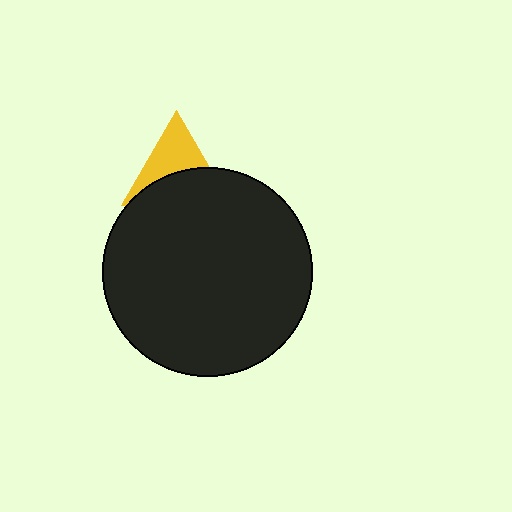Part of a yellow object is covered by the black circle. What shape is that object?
It is a triangle.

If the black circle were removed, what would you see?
You would see the complete yellow triangle.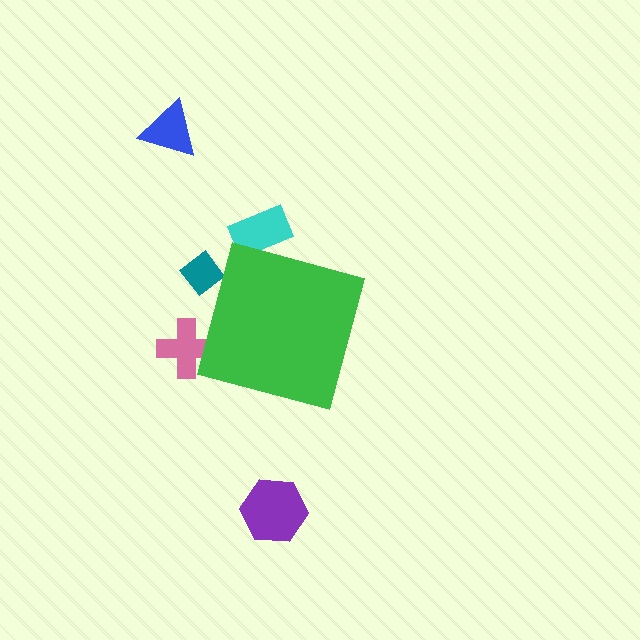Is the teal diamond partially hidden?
Yes, the teal diamond is partially hidden behind the green diamond.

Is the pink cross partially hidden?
Yes, the pink cross is partially hidden behind the green diamond.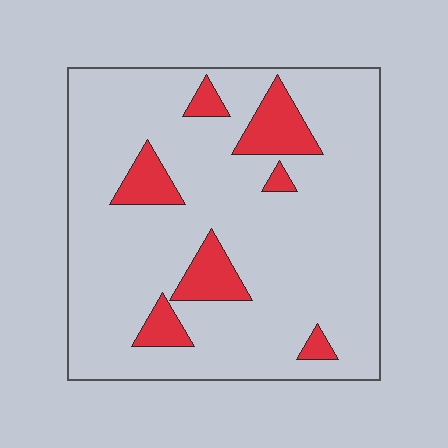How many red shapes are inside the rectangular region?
7.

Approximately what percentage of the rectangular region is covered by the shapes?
Approximately 15%.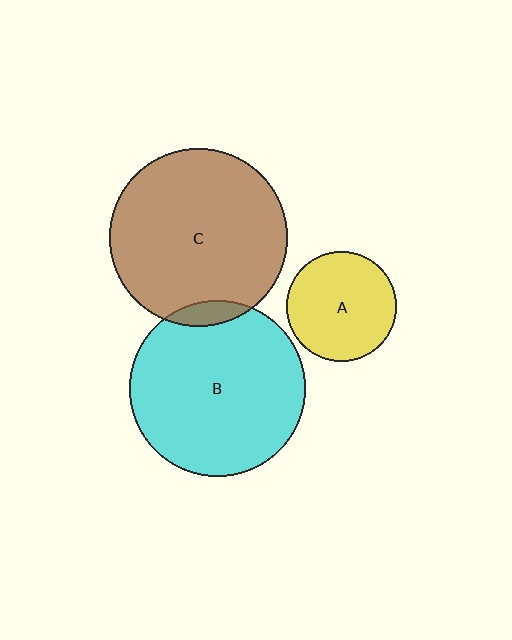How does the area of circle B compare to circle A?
Approximately 2.5 times.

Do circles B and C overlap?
Yes.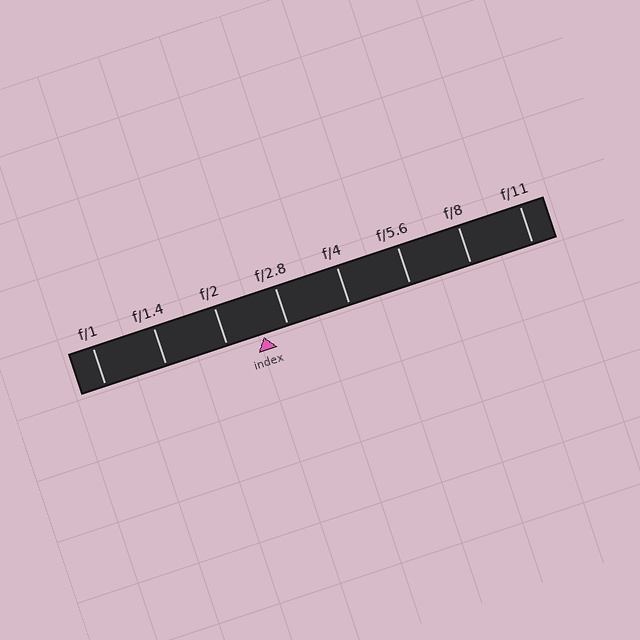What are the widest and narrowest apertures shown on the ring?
The widest aperture shown is f/1 and the narrowest is f/11.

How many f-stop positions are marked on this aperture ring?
There are 8 f-stop positions marked.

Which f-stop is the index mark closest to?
The index mark is closest to f/2.8.